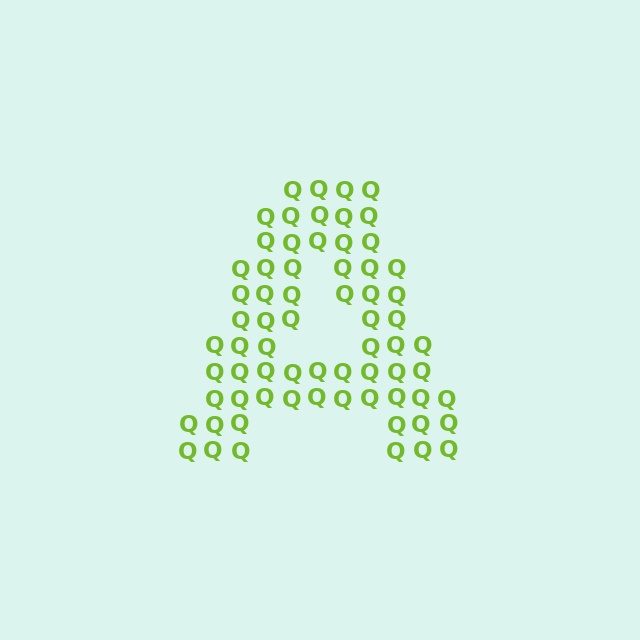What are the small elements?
The small elements are letter Q's.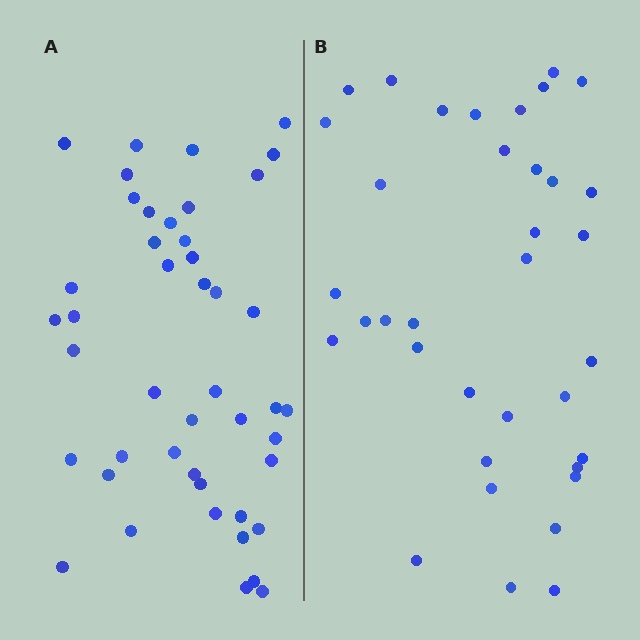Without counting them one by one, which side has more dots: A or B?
Region A (the left region) has more dots.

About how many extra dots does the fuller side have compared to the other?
Region A has roughly 8 or so more dots than region B.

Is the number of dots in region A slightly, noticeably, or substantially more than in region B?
Region A has noticeably more, but not dramatically so. The ratio is roughly 1.2 to 1.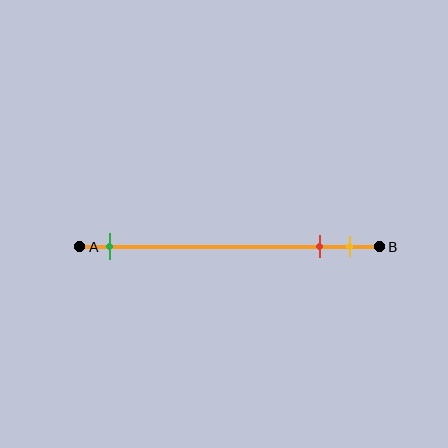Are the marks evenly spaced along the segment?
No, the marks are not evenly spaced.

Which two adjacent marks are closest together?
The red and yellow marks are the closest adjacent pair.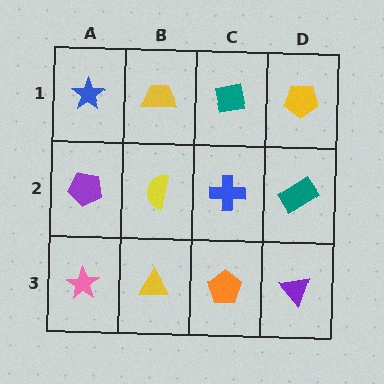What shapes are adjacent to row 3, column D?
A teal rectangle (row 2, column D), an orange pentagon (row 3, column C).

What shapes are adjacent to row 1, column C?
A blue cross (row 2, column C), a yellow trapezoid (row 1, column B), a yellow pentagon (row 1, column D).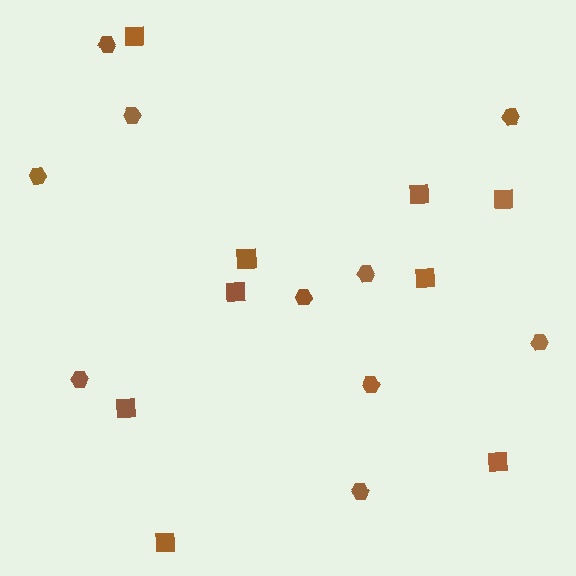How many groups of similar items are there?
There are 2 groups: one group of hexagons (10) and one group of squares (9).